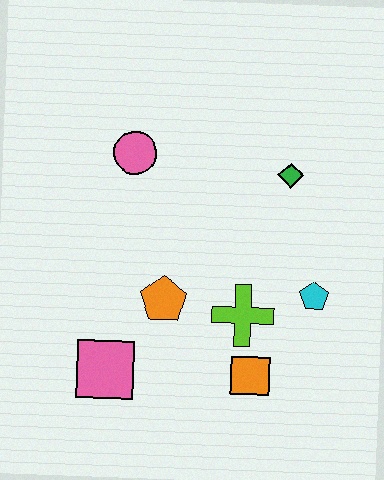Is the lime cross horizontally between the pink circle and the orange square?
Yes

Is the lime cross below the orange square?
No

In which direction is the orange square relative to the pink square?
The orange square is to the right of the pink square.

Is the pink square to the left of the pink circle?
Yes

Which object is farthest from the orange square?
The pink circle is farthest from the orange square.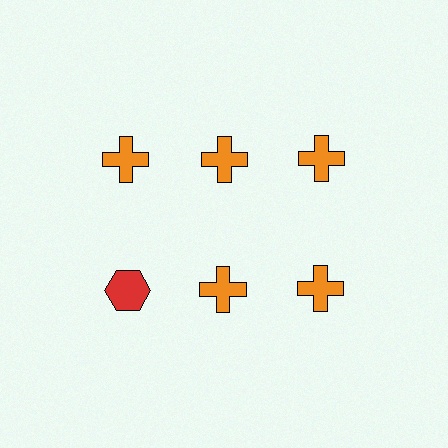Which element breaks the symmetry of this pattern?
The red hexagon in the second row, leftmost column breaks the symmetry. All other shapes are orange crosses.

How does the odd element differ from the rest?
It differs in both color (red instead of orange) and shape (hexagon instead of cross).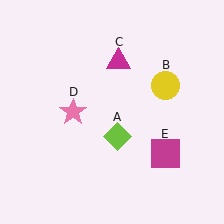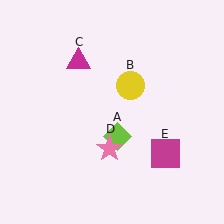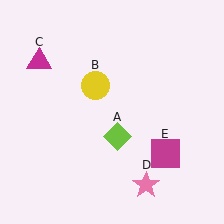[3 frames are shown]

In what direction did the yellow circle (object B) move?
The yellow circle (object B) moved left.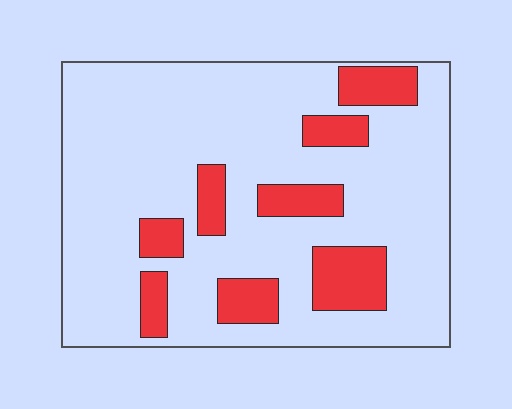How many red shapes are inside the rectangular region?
8.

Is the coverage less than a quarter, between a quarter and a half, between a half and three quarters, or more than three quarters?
Less than a quarter.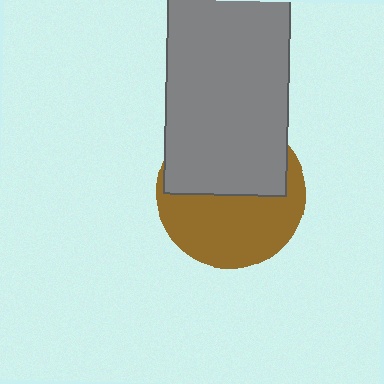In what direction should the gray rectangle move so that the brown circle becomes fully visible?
The gray rectangle should move up. That is the shortest direction to clear the overlap and leave the brown circle fully visible.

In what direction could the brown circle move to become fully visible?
The brown circle could move down. That would shift it out from behind the gray rectangle entirely.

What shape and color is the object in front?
The object in front is a gray rectangle.